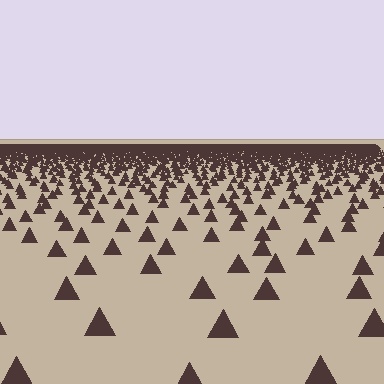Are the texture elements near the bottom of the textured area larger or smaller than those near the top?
Larger. Near the bottom, elements are closer to the viewer and appear at a bigger on-screen size.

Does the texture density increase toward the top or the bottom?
Density increases toward the top.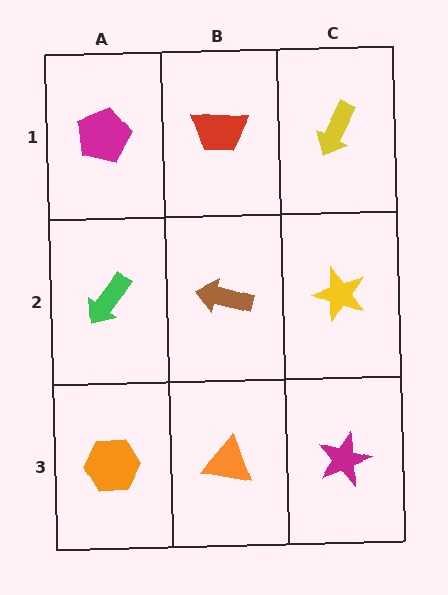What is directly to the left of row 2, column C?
A brown arrow.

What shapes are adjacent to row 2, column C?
A yellow arrow (row 1, column C), a magenta star (row 3, column C), a brown arrow (row 2, column B).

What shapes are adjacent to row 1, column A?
A green arrow (row 2, column A), a red trapezoid (row 1, column B).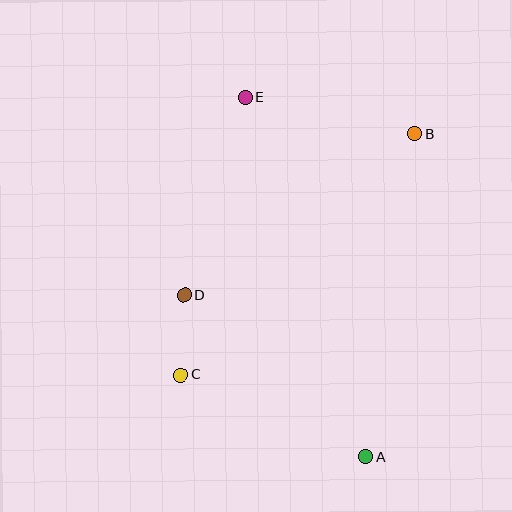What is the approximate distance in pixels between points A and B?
The distance between A and B is approximately 327 pixels.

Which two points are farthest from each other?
Points A and E are farthest from each other.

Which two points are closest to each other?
Points C and D are closest to each other.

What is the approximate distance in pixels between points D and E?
The distance between D and E is approximately 207 pixels.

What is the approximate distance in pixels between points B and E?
The distance between B and E is approximately 174 pixels.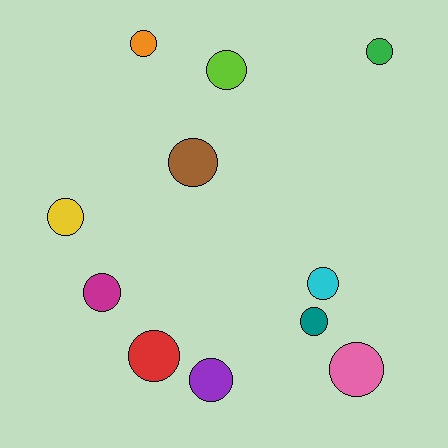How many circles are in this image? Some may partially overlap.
There are 11 circles.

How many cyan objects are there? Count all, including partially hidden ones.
There is 1 cyan object.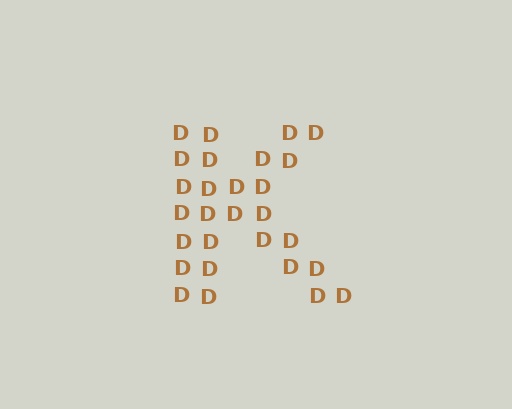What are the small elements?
The small elements are letter D's.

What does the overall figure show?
The overall figure shows the letter K.